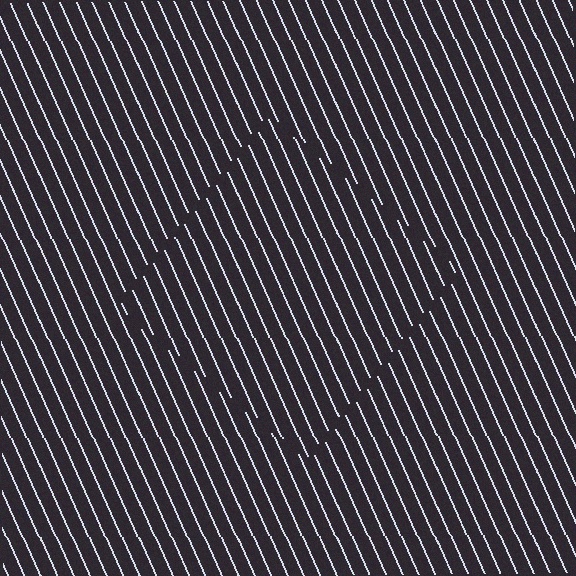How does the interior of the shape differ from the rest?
The interior of the shape contains the same grating, shifted by half a period — the contour is defined by the phase discontinuity where line-ends from the inner and outer gratings abut.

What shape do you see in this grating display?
An illusory square. The interior of the shape contains the same grating, shifted by half a period — the contour is defined by the phase discontinuity where line-ends from the inner and outer gratings abut.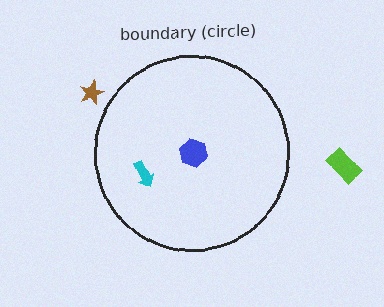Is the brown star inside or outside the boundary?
Outside.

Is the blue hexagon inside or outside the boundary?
Inside.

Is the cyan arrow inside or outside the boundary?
Inside.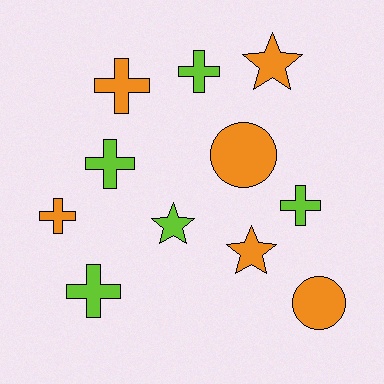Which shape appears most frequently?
Cross, with 6 objects.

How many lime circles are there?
There are no lime circles.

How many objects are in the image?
There are 11 objects.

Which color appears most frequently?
Orange, with 6 objects.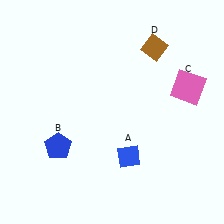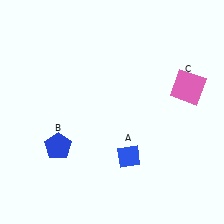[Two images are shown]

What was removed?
The brown diamond (D) was removed in Image 2.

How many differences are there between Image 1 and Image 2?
There is 1 difference between the two images.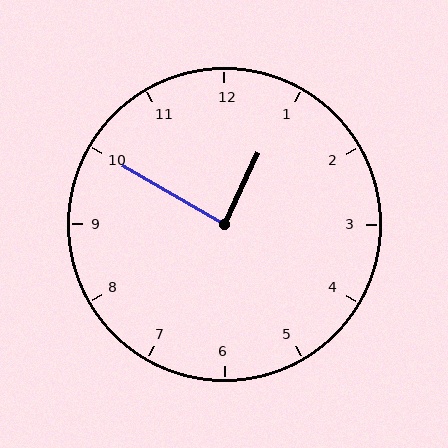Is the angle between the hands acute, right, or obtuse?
It is right.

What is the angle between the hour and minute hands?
Approximately 85 degrees.